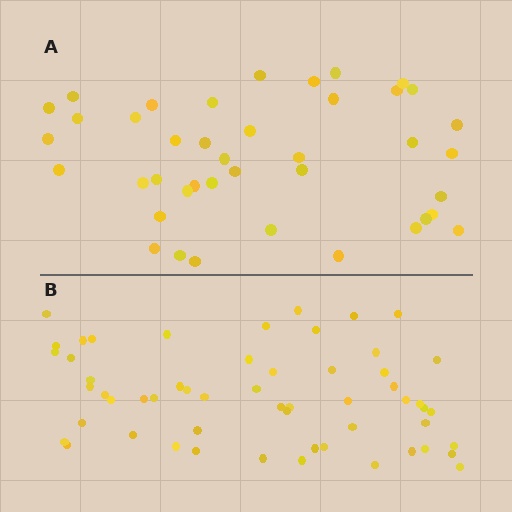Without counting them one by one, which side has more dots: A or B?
Region B (the bottom region) has more dots.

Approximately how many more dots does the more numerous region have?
Region B has approximately 15 more dots than region A.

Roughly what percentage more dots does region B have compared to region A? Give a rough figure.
About 35% more.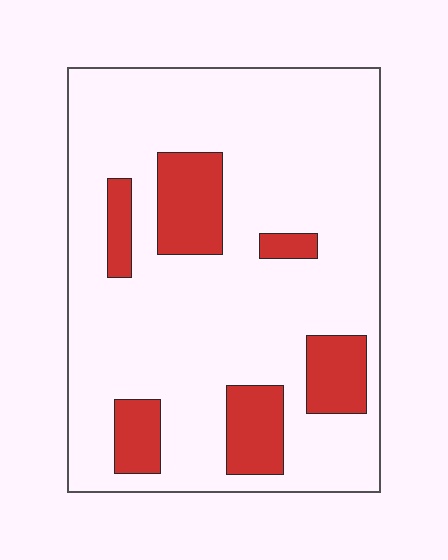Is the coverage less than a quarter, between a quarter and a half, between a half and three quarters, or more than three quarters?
Less than a quarter.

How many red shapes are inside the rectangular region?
6.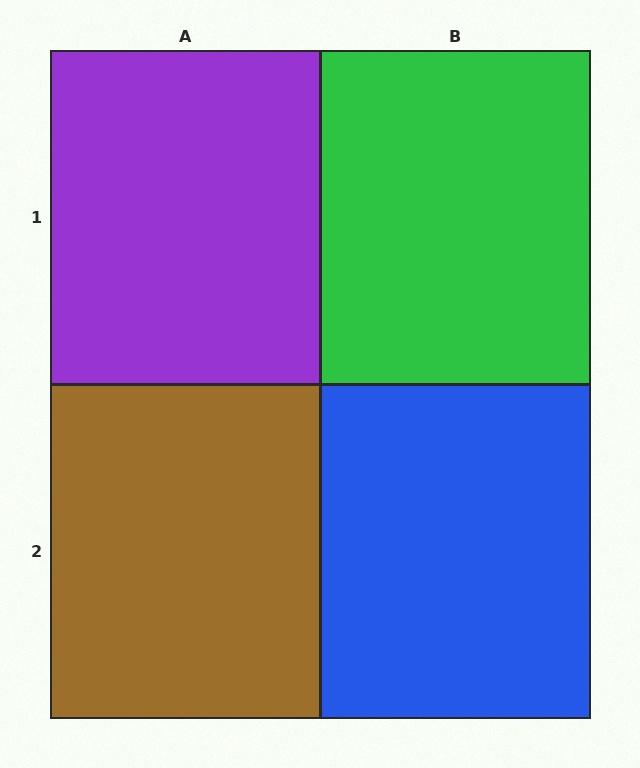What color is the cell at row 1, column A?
Purple.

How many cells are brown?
1 cell is brown.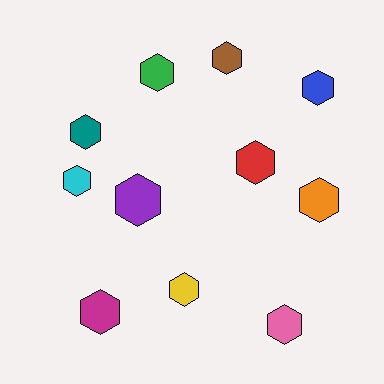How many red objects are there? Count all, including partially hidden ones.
There is 1 red object.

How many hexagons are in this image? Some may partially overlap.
There are 11 hexagons.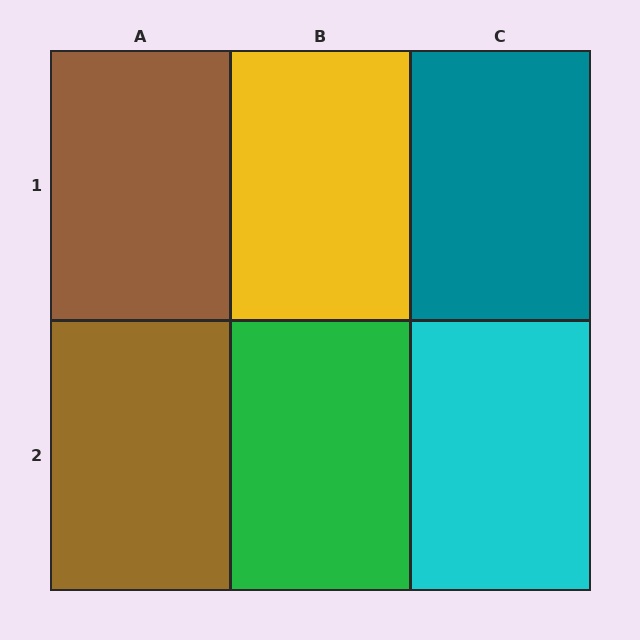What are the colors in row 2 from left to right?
Brown, green, cyan.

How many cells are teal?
1 cell is teal.